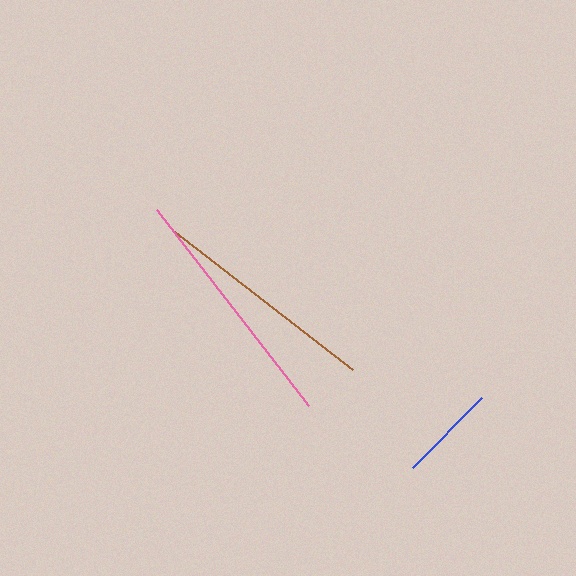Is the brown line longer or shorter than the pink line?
The pink line is longer than the brown line.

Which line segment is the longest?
The pink line is the longest at approximately 249 pixels.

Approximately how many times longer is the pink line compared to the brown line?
The pink line is approximately 1.1 times the length of the brown line.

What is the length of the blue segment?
The blue segment is approximately 99 pixels long.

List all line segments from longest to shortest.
From longest to shortest: pink, brown, blue.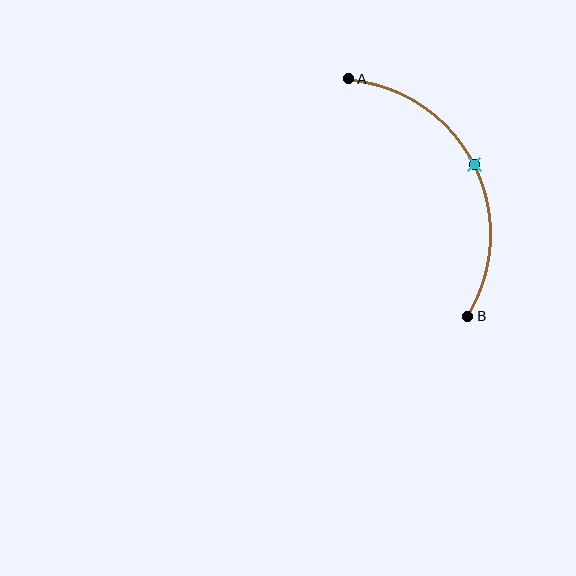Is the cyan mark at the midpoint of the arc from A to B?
Yes. The cyan mark lies on the arc at equal arc-length from both A and B — it is the arc midpoint.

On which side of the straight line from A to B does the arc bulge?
The arc bulges to the right of the straight line connecting A and B.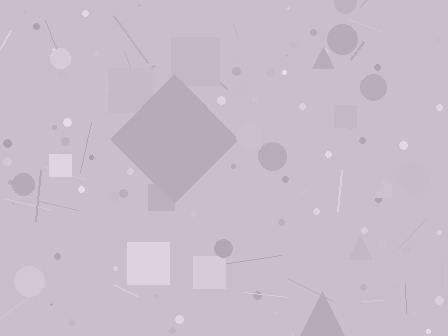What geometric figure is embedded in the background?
A diamond is embedded in the background.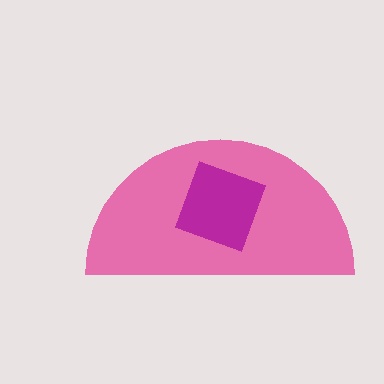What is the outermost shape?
The pink semicircle.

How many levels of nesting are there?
2.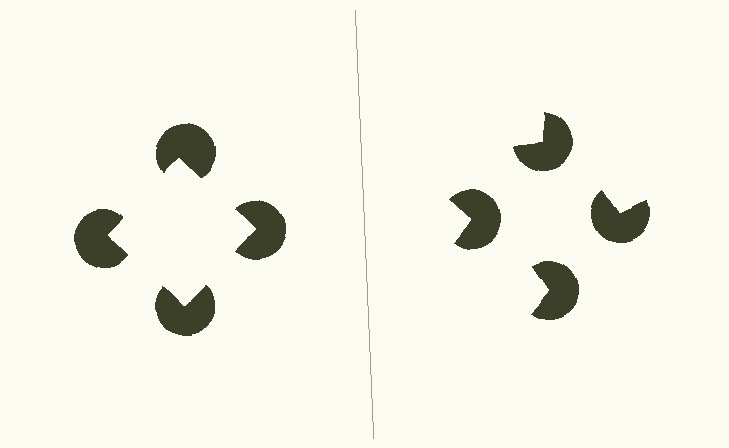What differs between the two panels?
The pac-man discs are positioned identically on both sides; only the wedge orientations differ. On the left they align to a square; on the right they are misaligned.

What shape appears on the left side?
An illusory square.